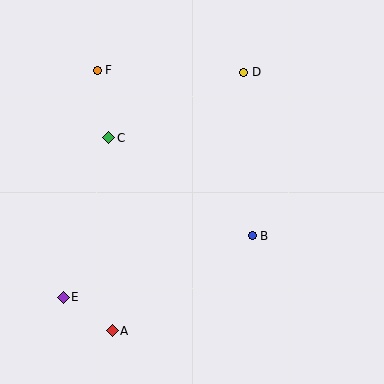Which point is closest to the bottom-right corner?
Point B is closest to the bottom-right corner.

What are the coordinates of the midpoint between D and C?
The midpoint between D and C is at (176, 105).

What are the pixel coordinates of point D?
Point D is at (244, 72).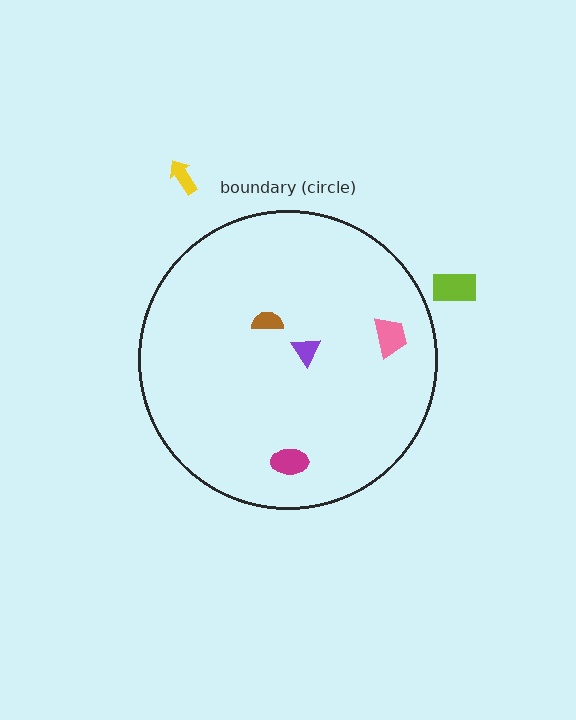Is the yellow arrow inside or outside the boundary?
Outside.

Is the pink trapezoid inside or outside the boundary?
Inside.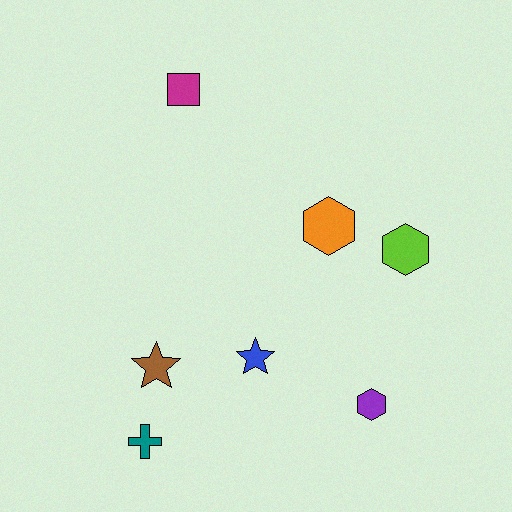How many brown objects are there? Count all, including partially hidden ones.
There is 1 brown object.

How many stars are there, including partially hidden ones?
There are 2 stars.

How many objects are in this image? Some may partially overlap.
There are 7 objects.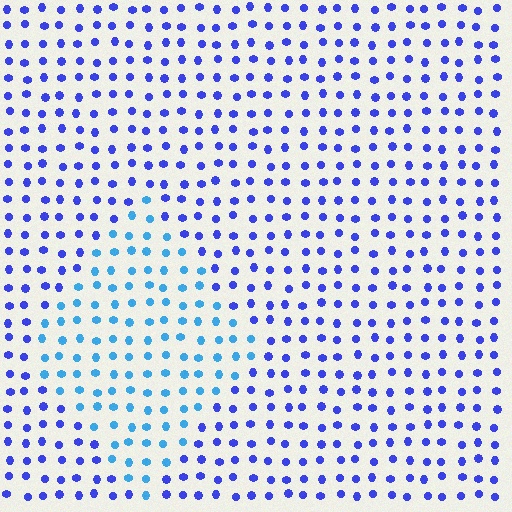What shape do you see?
I see a diamond.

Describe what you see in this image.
The image is filled with small blue elements in a uniform arrangement. A diamond-shaped region is visible where the elements are tinted to a slightly different hue, forming a subtle color boundary.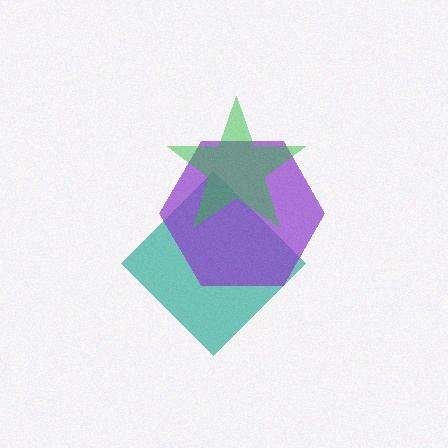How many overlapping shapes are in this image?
There are 3 overlapping shapes in the image.